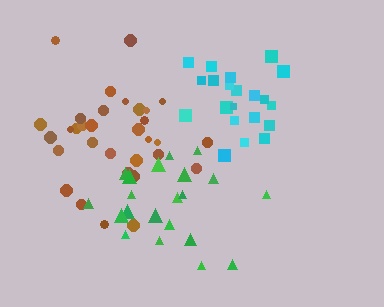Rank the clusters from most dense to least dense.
cyan, green, brown.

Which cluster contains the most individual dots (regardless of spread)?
Brown (32).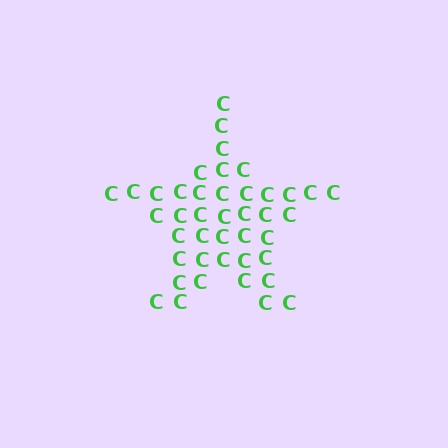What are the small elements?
The small elements are letter C's.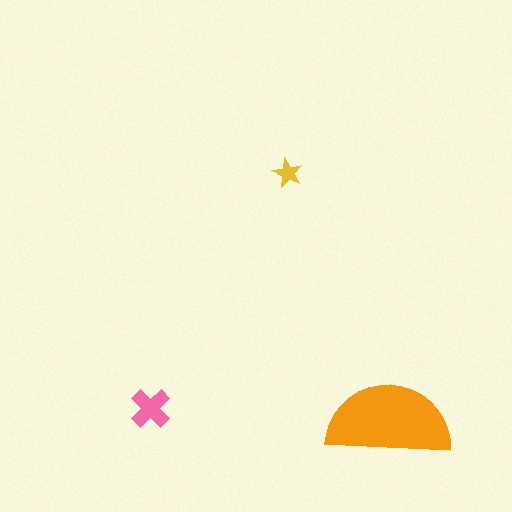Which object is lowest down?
The orange semicircle is bottommost.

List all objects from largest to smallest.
The orange semicircle, the pink cross, the yellow star.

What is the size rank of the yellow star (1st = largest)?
3rd.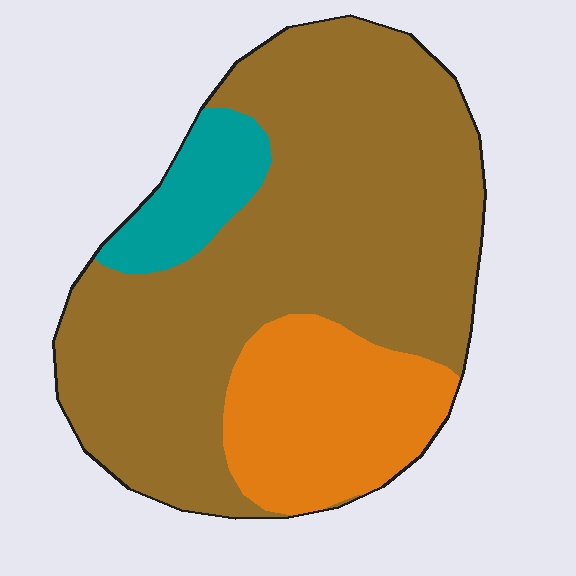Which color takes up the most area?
Brown, at roughly 70%.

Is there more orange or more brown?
Brown.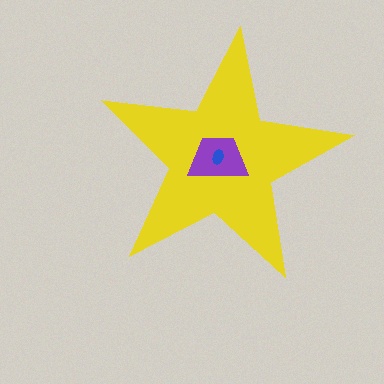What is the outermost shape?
The yellow star.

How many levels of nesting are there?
3.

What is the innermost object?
The blue ellipse.